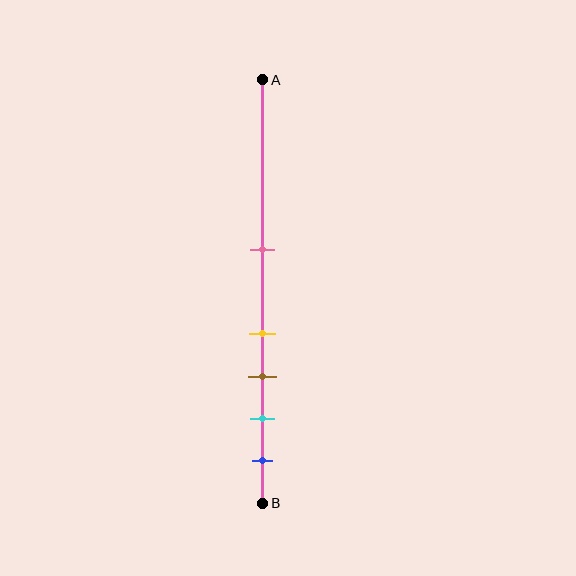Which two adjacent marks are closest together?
The yellow and brown marks are the closest adjacent pair.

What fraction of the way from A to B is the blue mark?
The blue mark is approximately 90% (0.9) of the way from A to B.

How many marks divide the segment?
There are 5 marks dividing the segment.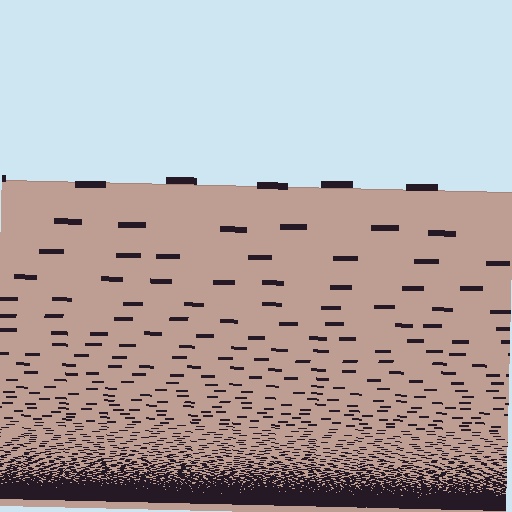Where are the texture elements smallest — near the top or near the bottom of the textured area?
Near the bottom.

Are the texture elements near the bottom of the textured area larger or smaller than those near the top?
Smaller. The gradient is inverted — elements near the bottom are smaller and denser.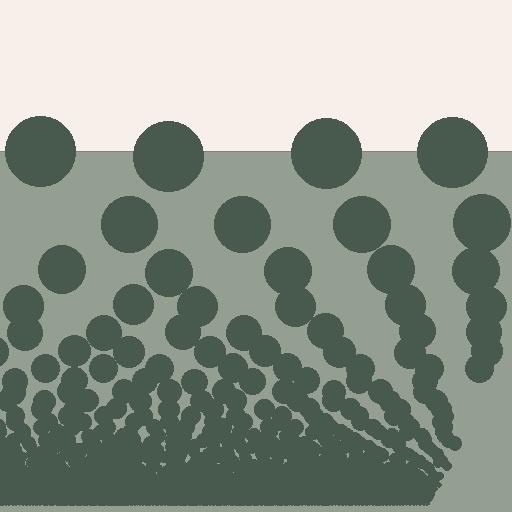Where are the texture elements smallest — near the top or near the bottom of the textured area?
Near the bottom.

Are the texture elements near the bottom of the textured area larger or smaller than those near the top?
Smaller. The gradient is inverted — elements near the bottom are smaller and denser.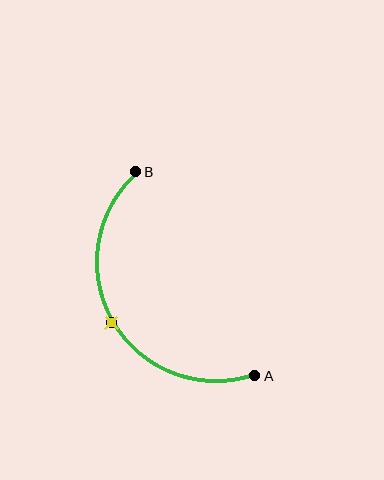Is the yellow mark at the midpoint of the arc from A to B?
Yes. The yellow mark lies on the arc at equal arc-length from both A and B — it is the arc midpoint.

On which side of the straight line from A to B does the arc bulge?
The arc bulges to the left of the straight line connecting A and B.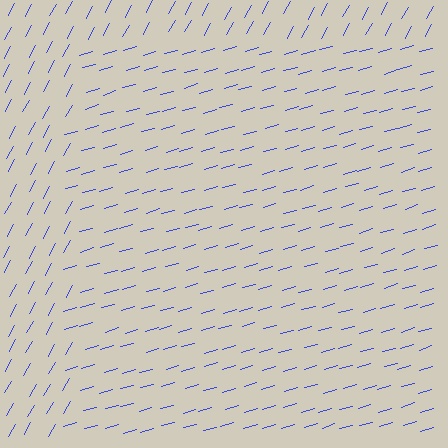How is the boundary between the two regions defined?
The boundary is defined purely by a change in line orientation (approximately 45 degrees difference). All lines are the same color and thickness.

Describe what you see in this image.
The image is filled with small blue line segments. A rectangle region in the image has lines oriented differently from the surrounding lines, creating a visible texture boundary.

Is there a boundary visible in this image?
Yes, there is a texture boundary formed by a change in line orientation.